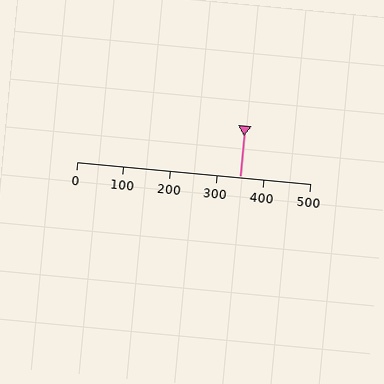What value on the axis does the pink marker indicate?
The marker indicates approximately 350.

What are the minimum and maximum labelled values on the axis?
The axis runs from 0 to 500.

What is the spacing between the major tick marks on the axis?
The major ticks are spaced 100 apart.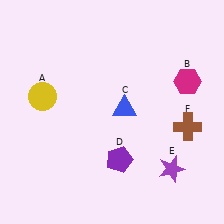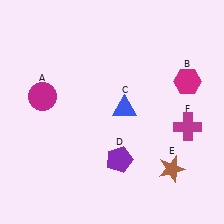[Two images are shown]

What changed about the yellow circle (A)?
In Image 1, A is yellow. In Image 2, it changed to magenta.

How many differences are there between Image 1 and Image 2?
There are 3 differences between the two images.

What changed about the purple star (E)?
In Image 1, E is purple. In Image 2, it changed to brown.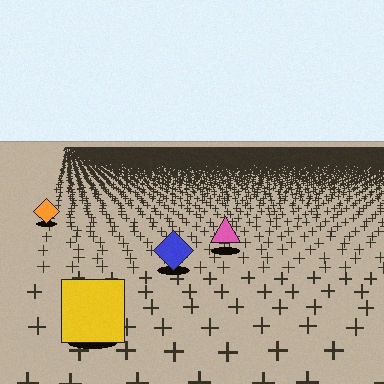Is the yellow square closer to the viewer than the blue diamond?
Yes. The yellow square is closer — you can tell from the texture gradient: the ground texture is coarser near it.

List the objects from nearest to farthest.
From nearest to farthest: the yellow square, the blue diamond, the pink triangle, the orange diamond.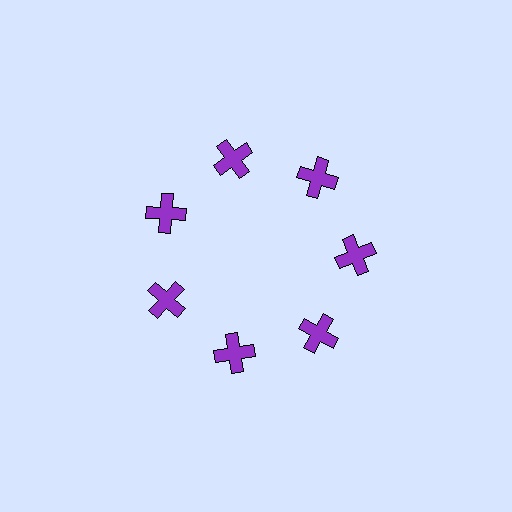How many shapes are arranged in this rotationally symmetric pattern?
There are 7 shapes, arranged in 7 groups of 1.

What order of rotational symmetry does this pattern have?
This pattern has 7-fold rotational symmetry.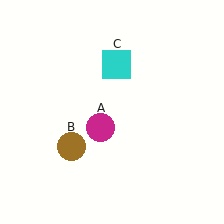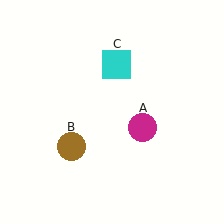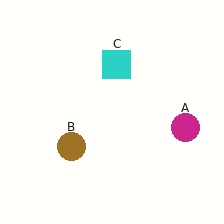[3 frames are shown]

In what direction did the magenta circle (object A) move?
The magenta circle (object A) moved right.